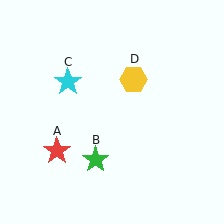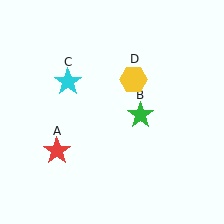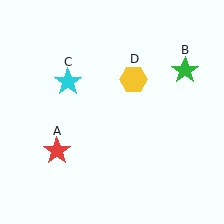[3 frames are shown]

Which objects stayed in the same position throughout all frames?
Red star (object A) and cyan star (object C) and yellow hexagon (object D) remained stationary.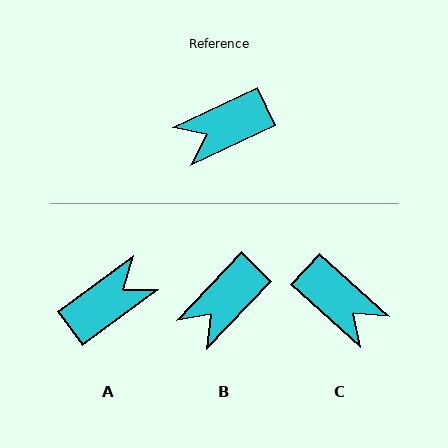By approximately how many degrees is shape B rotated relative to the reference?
Approximately 21 degrees counter-clockwise.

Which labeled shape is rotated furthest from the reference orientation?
A, about 169 degrees away.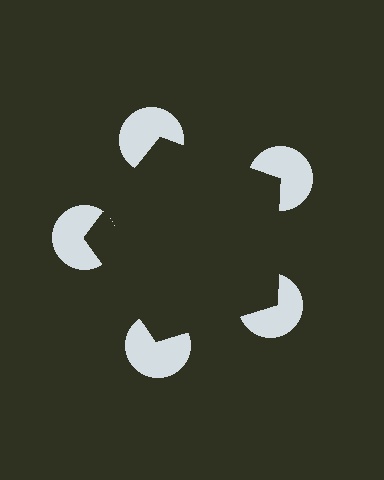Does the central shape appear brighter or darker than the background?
It typically appears slightly darker than the background, even though no actual brightness change is drawn.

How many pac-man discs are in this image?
There are 5 — one at each vertex of the illusory pentagon.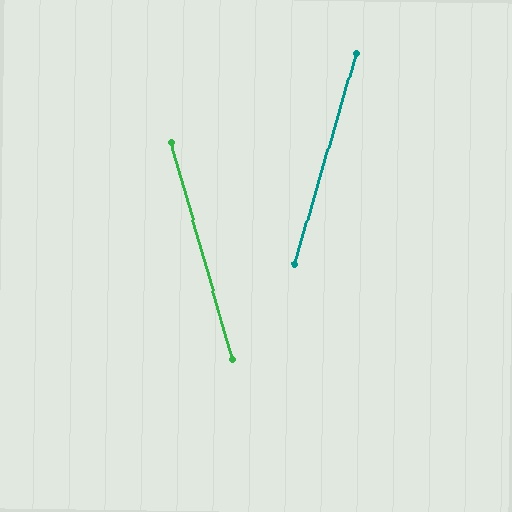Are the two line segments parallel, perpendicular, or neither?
Neither parallel nor perpendicular — they differ by about 32°.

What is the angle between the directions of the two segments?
Approximately 32 degrees.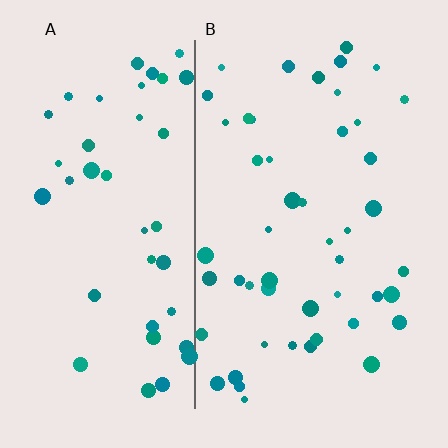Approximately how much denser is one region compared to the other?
Approximately 1.1× — region B over region A.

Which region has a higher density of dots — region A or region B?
B (the right).